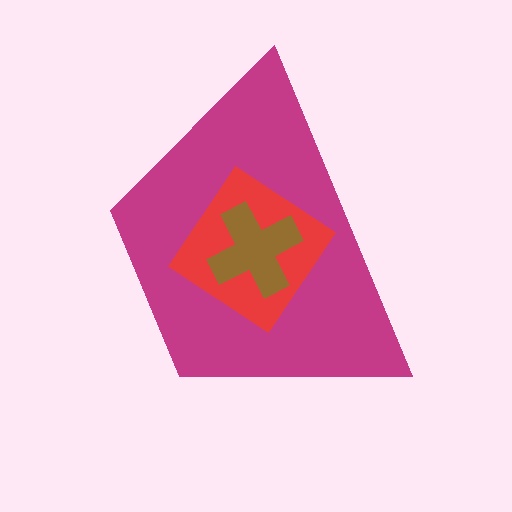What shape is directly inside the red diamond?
The brown cross.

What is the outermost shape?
The magenta trapezoid.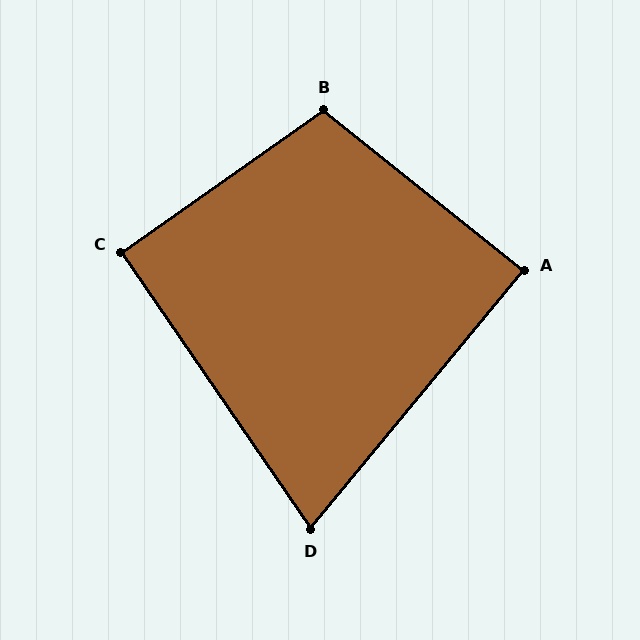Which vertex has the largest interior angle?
B, at approximately 106 degrees.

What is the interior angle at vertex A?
Approximately 89 degrees (approximately right).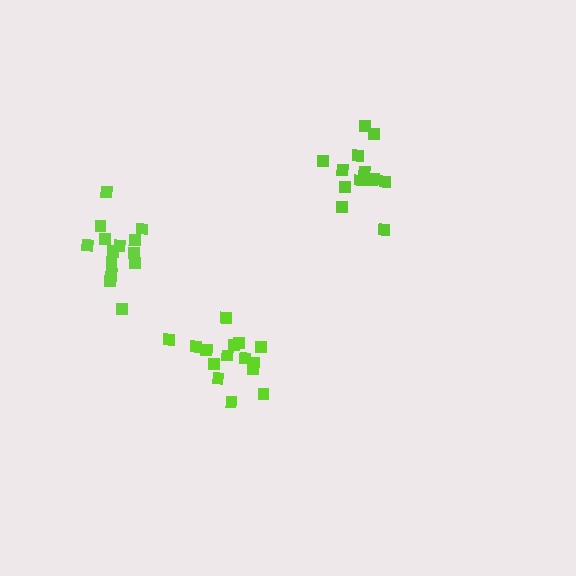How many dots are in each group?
Group 1: 15 dots, Group 2: 13 dots, Group 3: 15 dots (43 total).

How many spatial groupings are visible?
There are 3 spatial groupings.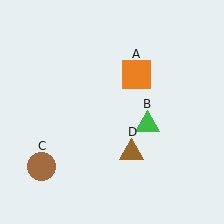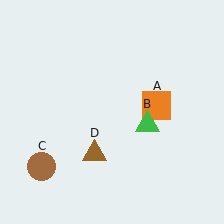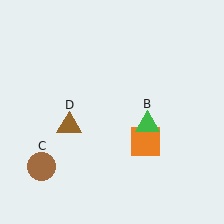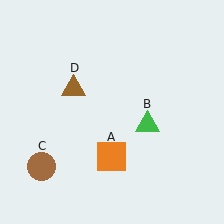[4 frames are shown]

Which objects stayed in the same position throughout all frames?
Green triangle (object B) and brown circle (object C) remained stationary.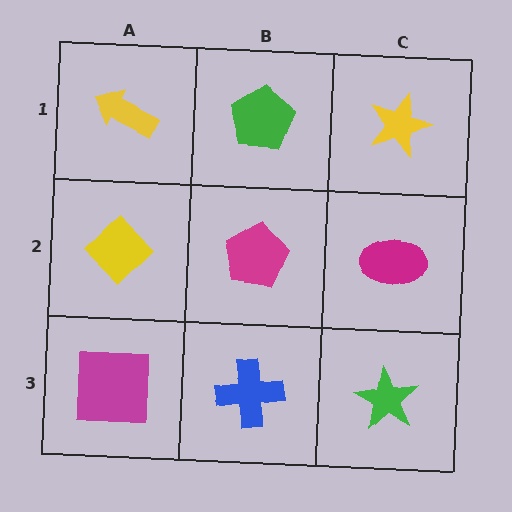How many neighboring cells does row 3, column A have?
2.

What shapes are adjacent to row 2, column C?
A yellow star (row 1, column C), a green star (row 3, column C), a magenta pentagon (row 2, column B).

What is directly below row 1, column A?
A yellow diamond.